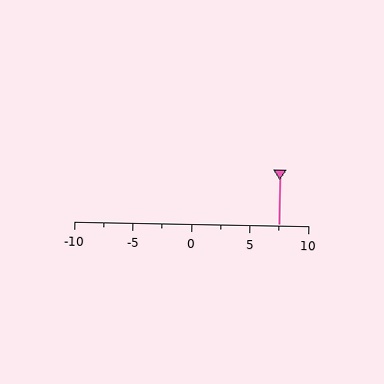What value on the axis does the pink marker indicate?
The marker indicates approximately 7.5.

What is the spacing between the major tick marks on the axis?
The major ticks are spaced 5 apart.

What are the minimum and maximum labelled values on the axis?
The axis runs from -10 to 10.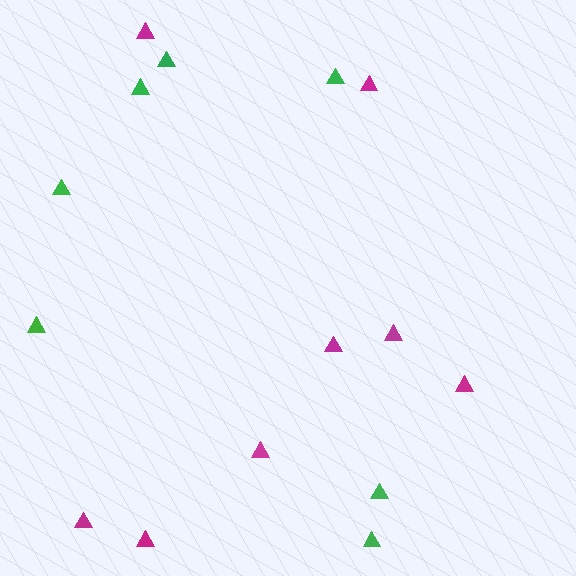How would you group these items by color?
There are 2 groups: one group of green triangles (7) and one group of magenta triangles (8).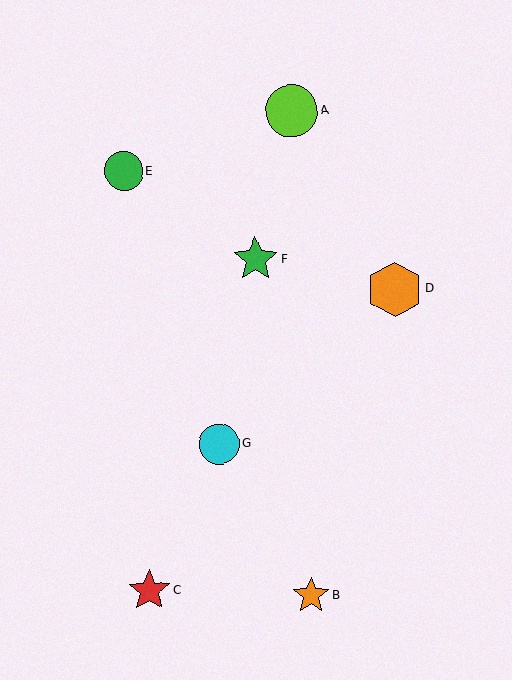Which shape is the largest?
The orange hexagon (labeled D) is the largest.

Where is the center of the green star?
The center of the green star is at (255, 259).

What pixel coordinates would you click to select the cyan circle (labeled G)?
Click at (219, 444) to select the cyan circle G.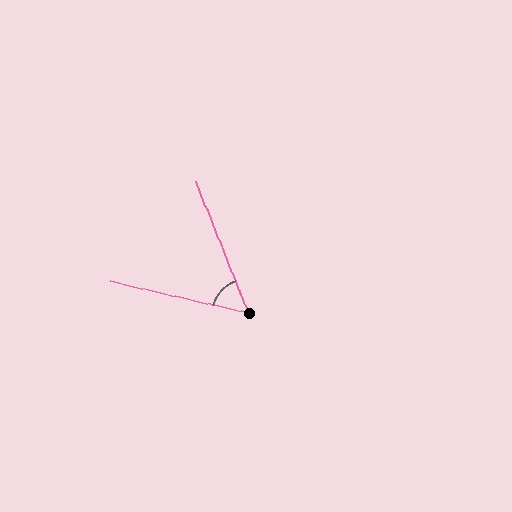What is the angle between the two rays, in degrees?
Approximately 55 degrees.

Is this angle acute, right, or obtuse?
It is acute.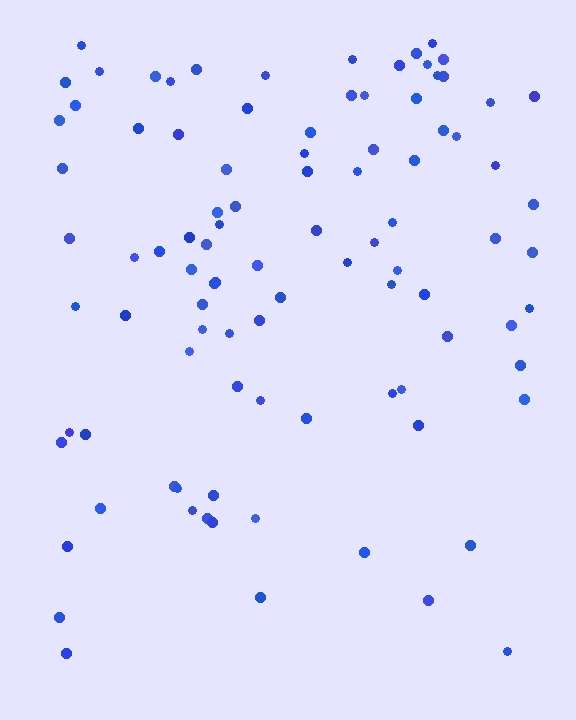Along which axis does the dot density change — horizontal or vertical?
Vertical.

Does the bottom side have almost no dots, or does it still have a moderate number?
Still a moderate number, just noticeably fewer than the top.